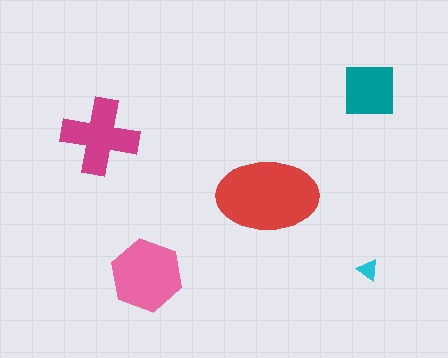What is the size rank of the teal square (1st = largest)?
4th.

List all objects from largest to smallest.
The red ellipse, the pink hexagon, the magenta cross, the teal square, the cyan triangle.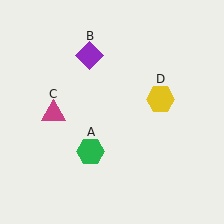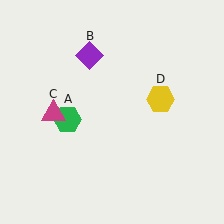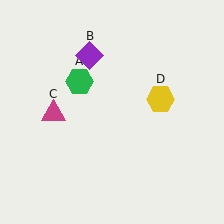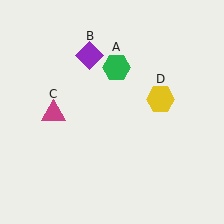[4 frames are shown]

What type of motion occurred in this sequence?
The green hexagon (object A) rotated clockwise around the center of the scene.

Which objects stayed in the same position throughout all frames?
Purple diamond (object B) and magenta triangle (object C) and yellow hexagon (object D) remained stationary.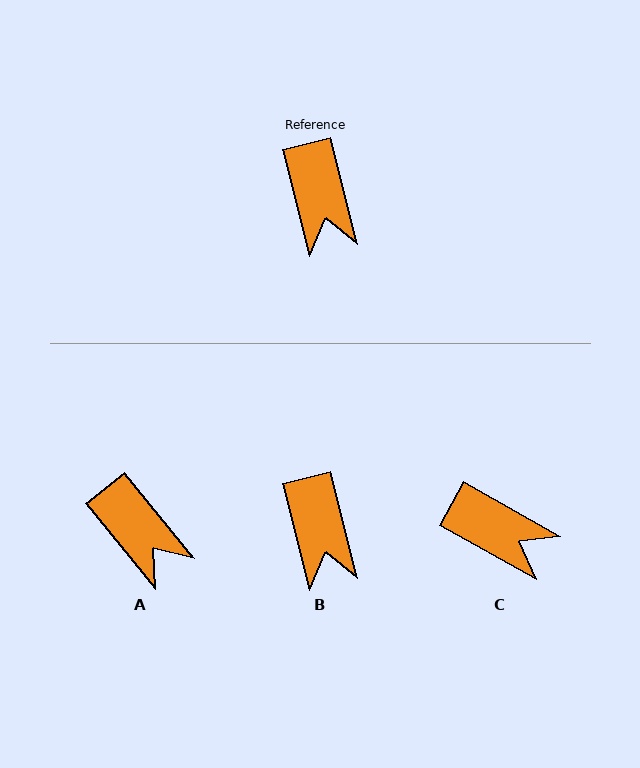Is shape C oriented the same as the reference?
No, it is off by about 47 degrees.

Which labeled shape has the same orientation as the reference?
B.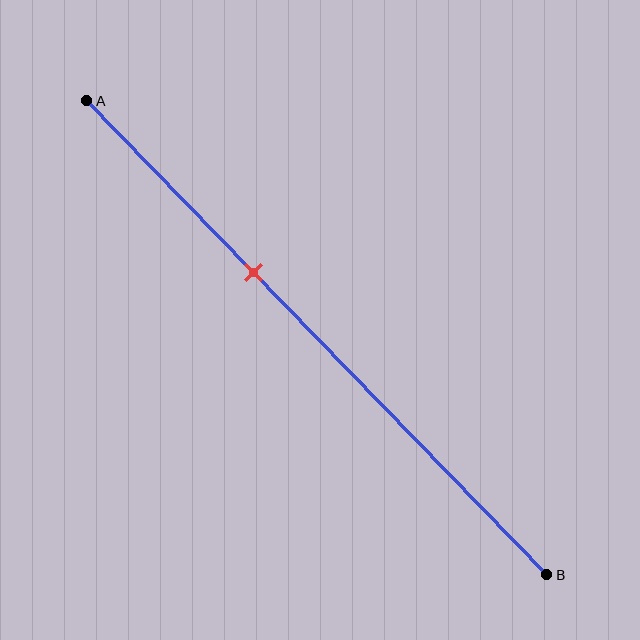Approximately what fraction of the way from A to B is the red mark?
The red mark is approximately 35% of the way from A to B.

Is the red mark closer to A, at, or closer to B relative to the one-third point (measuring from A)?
The red mark is approximately at the one-third point of segment AB.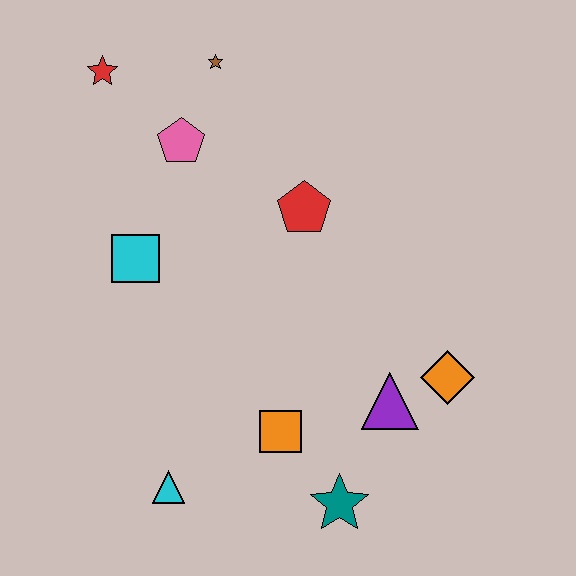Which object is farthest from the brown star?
The teal star is farthest from the brown star.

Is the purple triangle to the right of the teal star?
Yes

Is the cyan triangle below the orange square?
Yes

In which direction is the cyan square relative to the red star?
The cyan square is below the red star.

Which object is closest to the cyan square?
The pink pentagon is closest to the cyan square.